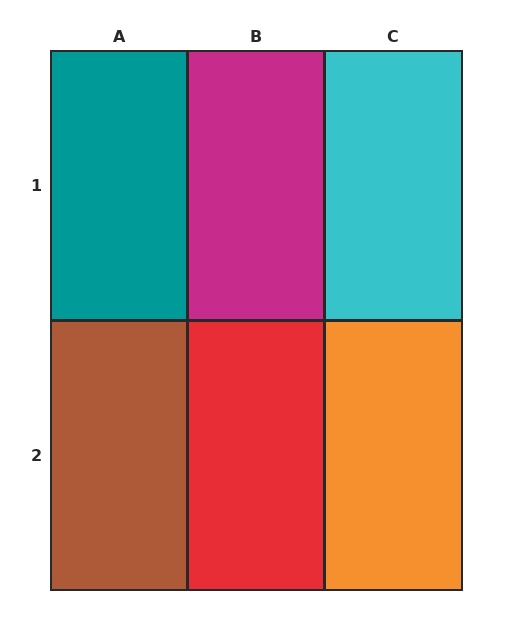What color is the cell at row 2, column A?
Brown.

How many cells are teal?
1 cell is teal.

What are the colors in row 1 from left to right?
Teal, magenta, cyan.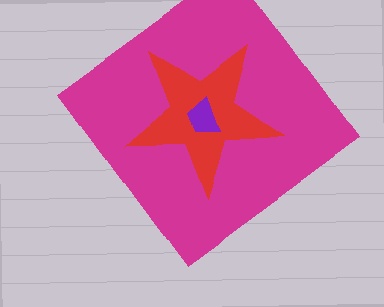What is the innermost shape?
The purple trapezoid.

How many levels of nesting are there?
3.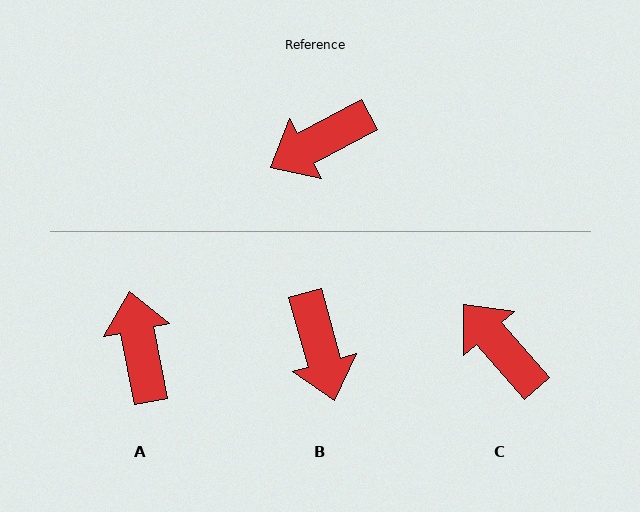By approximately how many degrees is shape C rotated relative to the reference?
Approximately 77 degrees clockwise.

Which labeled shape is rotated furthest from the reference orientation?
A, about 107 degrees away.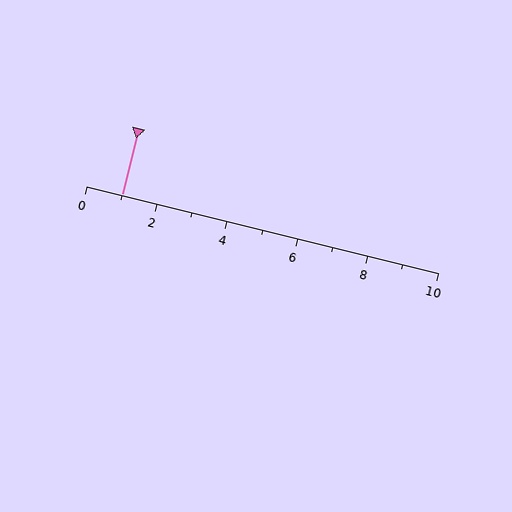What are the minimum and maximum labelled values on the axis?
The axis runs from 0 to 10.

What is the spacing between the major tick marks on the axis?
The major ticks are spaced 2 apart.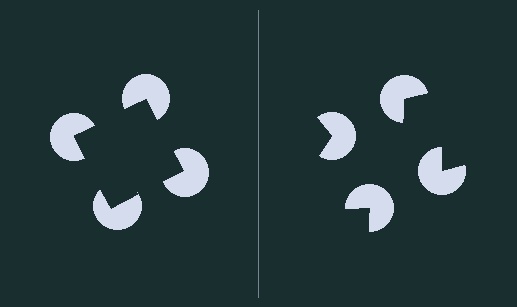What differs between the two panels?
The pac-man discs are positioned identically on both sides; only the wedge orientations differ. On the left they align to a square; on the right they are misaligned.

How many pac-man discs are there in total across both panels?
8 — 4 on each side.